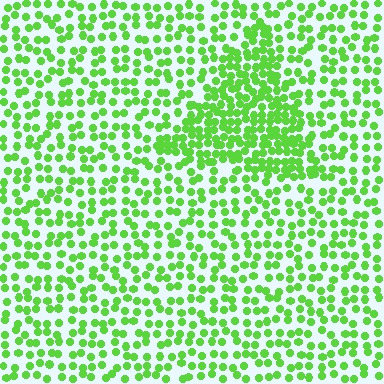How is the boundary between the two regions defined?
The boundary is defined by a change in element density (approximately 1.9x ratio). All elements are the same color, size, and shape.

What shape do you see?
I see a triangle.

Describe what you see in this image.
The image contains small lime elements arranged at two different densities. A triangle-shaped region is visible where the elements are more densely packed than the surrounding area.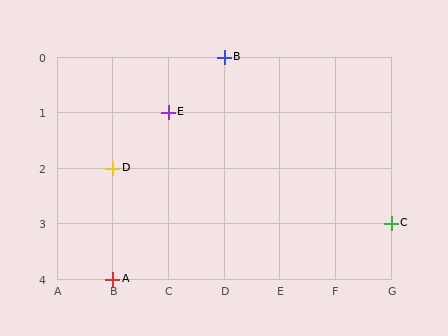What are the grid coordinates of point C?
Point C is at grid coordinates (G, 3).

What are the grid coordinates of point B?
Point B is at grid coordinates (D, 0).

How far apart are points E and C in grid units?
Points E and C are 4 columns and 2 rows apart (about 4.5 grid units diagonally).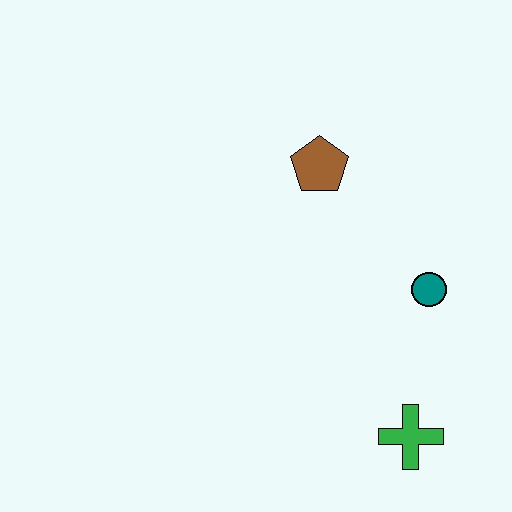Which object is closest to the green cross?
The teal circle is closest to the green cross.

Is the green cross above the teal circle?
No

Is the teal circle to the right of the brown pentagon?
Yes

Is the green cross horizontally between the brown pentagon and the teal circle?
Yes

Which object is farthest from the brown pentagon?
The green cross is farthest from the brown pentagon.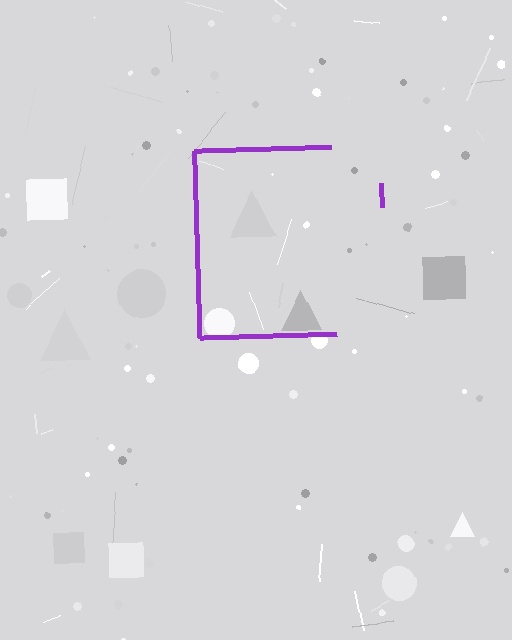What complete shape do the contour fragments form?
The contour fragments form a square.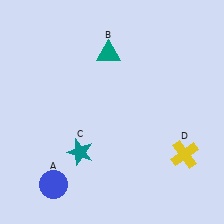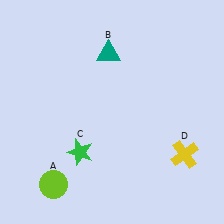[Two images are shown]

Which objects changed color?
A changed from blue to lime. C changed from teal to green.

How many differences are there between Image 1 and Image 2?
There are 2 differences between the two images.